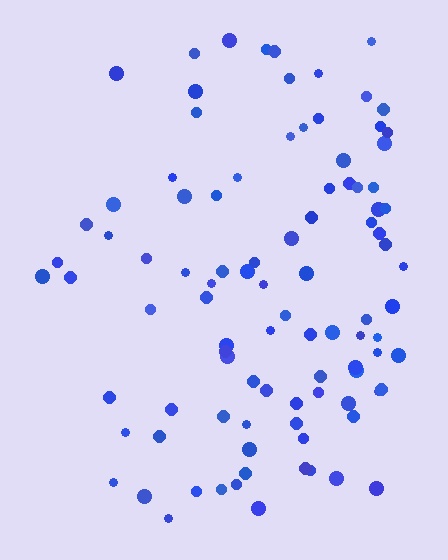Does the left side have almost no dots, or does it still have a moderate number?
Still a moderate number, just noticeably fewer than the right.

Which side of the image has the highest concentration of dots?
The right.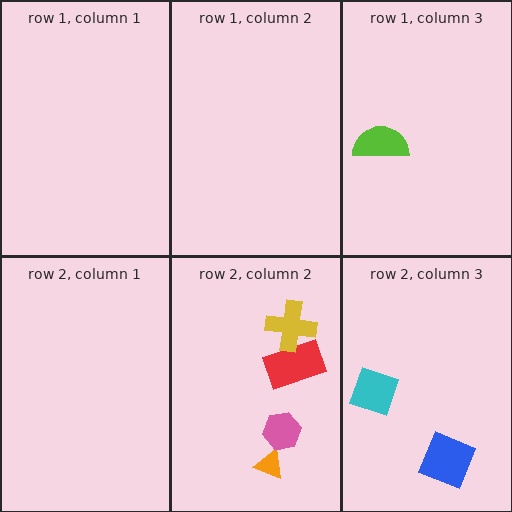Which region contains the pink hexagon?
The row 2, column 2 region.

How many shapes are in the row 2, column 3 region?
2.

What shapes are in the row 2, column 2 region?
The red rectangle, the yellow cross, the orange triangle, the pink hexagon.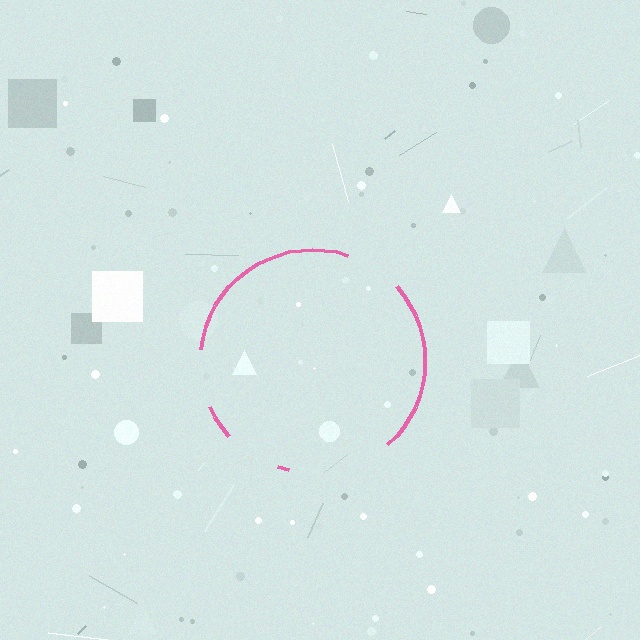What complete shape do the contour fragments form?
The contour fragments form a circle.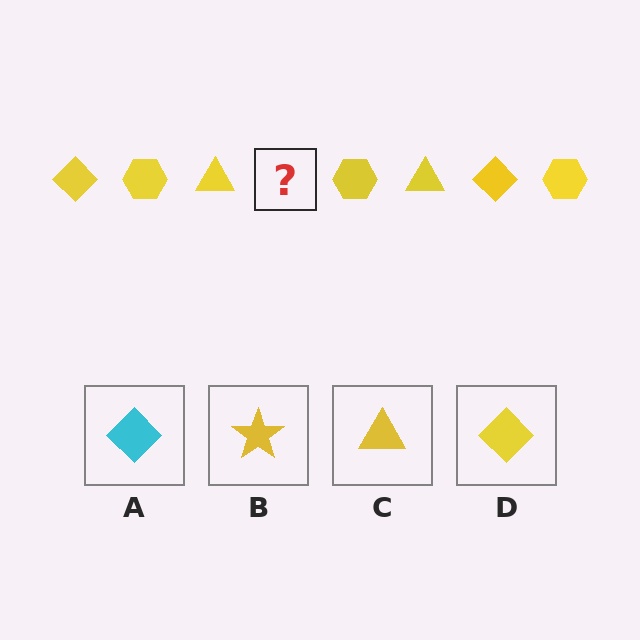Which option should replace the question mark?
Option D.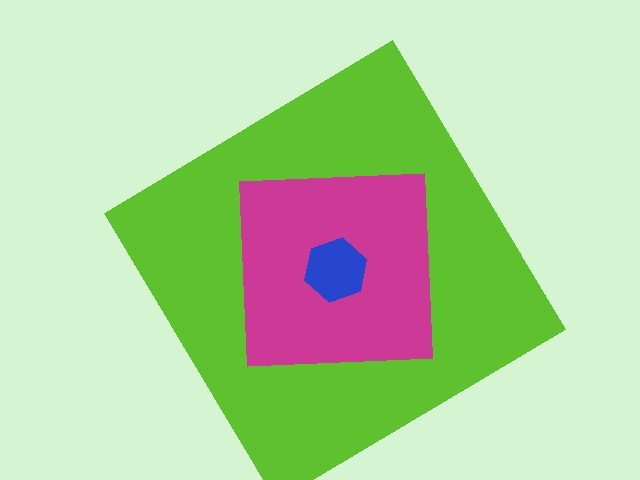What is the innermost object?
The blue hexagon.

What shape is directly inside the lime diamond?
The magenta square.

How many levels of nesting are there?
3.